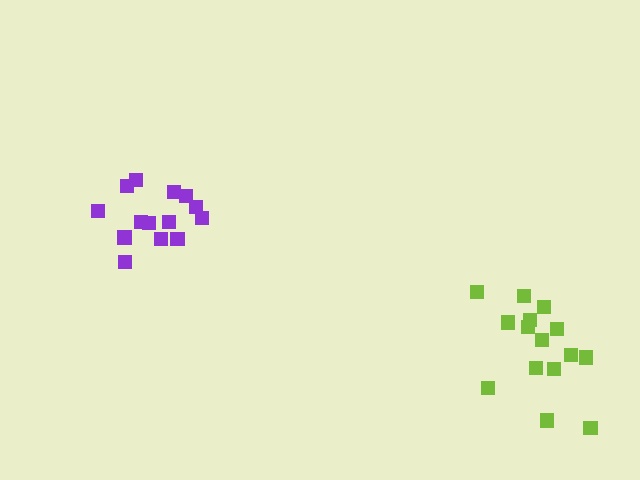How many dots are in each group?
Group 1: 14 dots, Group 2: 15 dots (29 total).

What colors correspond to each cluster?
The clusters are colored: purple, lime.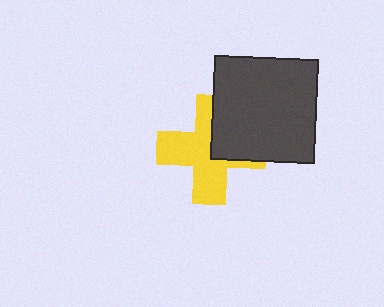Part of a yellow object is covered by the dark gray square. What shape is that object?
It is a cross.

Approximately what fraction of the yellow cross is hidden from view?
Roughly 36% of the yellow cross is hidden behind the dark gray square.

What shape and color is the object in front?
The object in front is a dark gray square.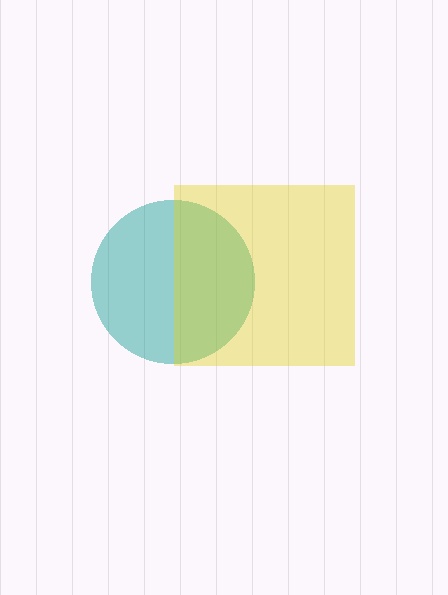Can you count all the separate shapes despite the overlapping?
Yes, there are 2 separate shapes.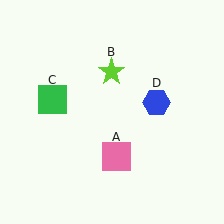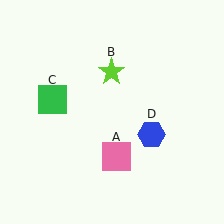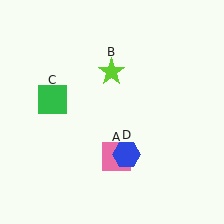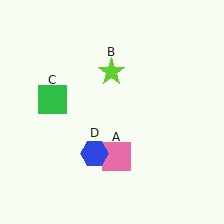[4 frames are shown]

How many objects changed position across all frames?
1 object changed position: blue hexagon (object D).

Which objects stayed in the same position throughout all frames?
Pink square (object A) and lime star (object B) and green square (object C) remained stationary.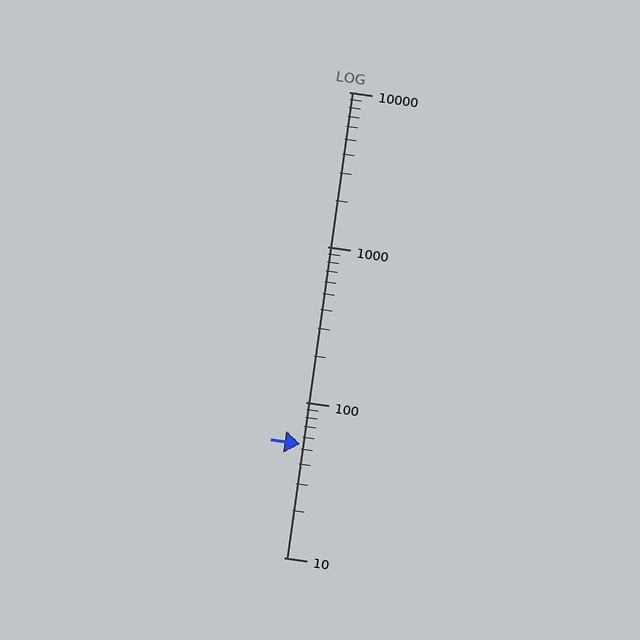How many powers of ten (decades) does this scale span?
The scale spans 3 decades, from 10 to 10000.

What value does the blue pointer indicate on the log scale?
The pointer indicates approximately 54.